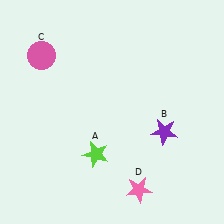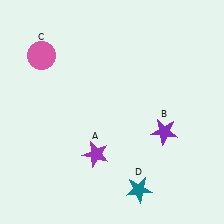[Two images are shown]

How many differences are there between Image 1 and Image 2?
There are 2 differences between the two images.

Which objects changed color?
A changed from lime to purple. D changed from pink to teal.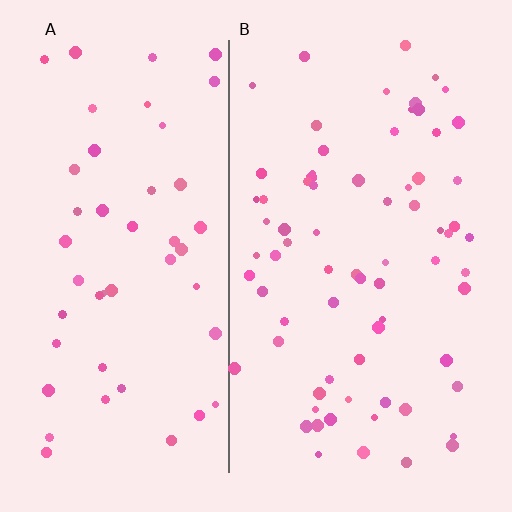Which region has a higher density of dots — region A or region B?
B (the right).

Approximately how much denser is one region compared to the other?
Approximately 1.5× — region B over region A.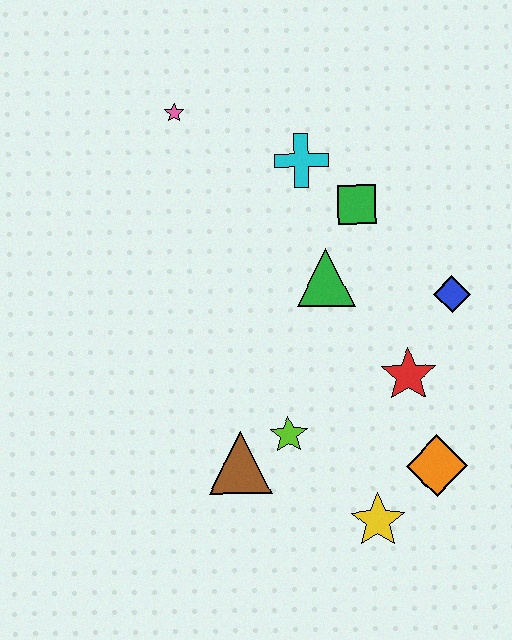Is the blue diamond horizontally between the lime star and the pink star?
No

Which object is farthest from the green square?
The yellow star is farthest from the green square.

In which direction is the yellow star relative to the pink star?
The yellow star is below the pink star.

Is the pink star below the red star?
No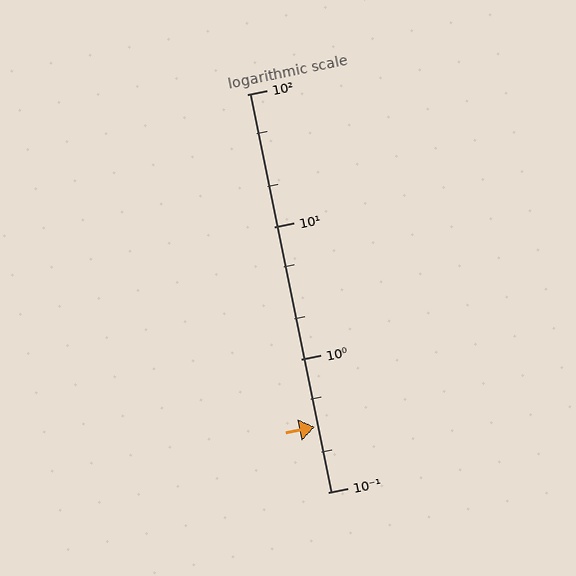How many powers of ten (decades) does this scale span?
The scale spans 3 decades, from 0.1 to 100.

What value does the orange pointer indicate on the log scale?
The pointer indicates approximately 0.31.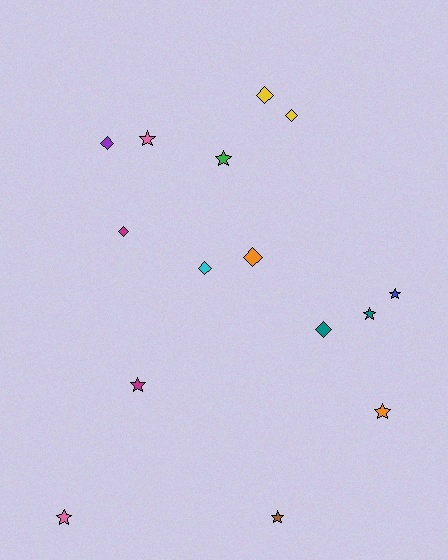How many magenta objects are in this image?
There are 2 magenta objects.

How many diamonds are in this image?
There are 7 diamonds.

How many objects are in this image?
There are 15 objects.